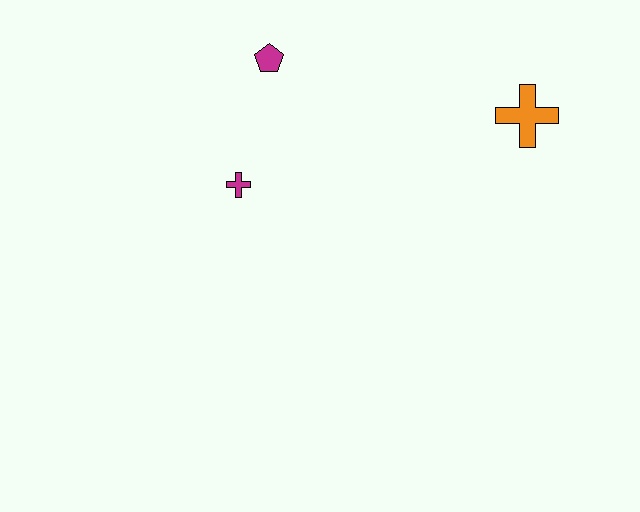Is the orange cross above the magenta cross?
Yes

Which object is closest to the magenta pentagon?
The magenta cross is closest to the magenta pentagon.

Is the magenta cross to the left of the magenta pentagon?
Yes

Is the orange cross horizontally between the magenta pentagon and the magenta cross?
No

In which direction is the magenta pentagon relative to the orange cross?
The magenta pentagon is to the left of the orange cross.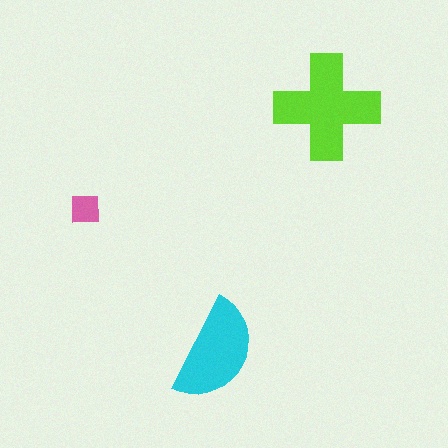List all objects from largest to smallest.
The lime cross, the cyan semicircle, the pink square.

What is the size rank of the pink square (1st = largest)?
3rd.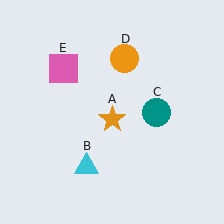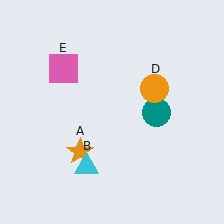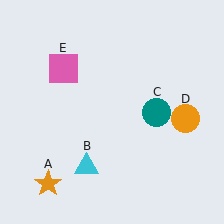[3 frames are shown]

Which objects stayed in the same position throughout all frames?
Cyan triangle (object B) and teal circle (object C) and pink square (object E) remained stationary.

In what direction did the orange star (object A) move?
The orange star (object A) moved down and to the left.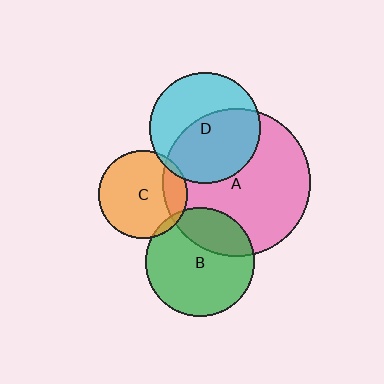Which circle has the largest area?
Circle A (pink).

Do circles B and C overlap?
Yes.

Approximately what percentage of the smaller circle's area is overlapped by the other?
Approximately 5%.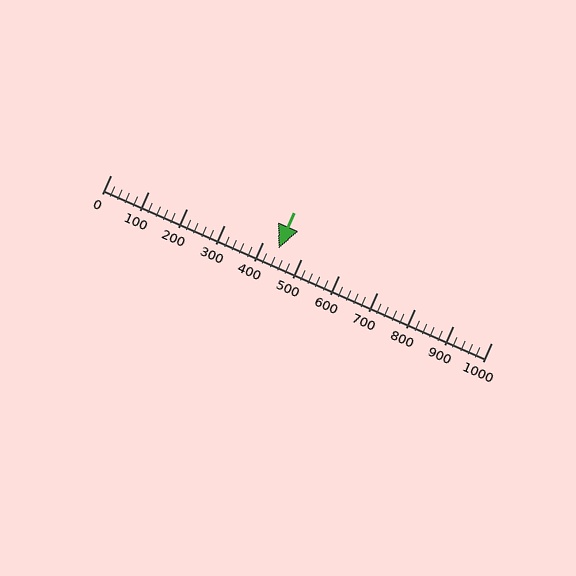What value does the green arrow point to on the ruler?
The green arrow points to approximately 440.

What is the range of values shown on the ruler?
The ruler shows values from 0 to 1000.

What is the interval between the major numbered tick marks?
The major tick marks are spaced 100 units apart.